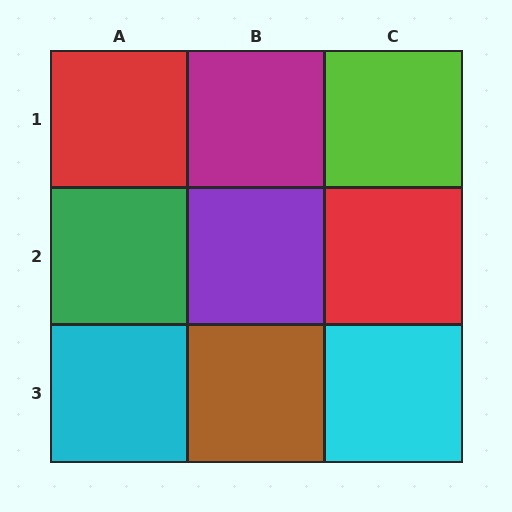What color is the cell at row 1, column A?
Red.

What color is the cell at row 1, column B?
Magenta.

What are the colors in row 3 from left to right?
Cyan, brown, cyan.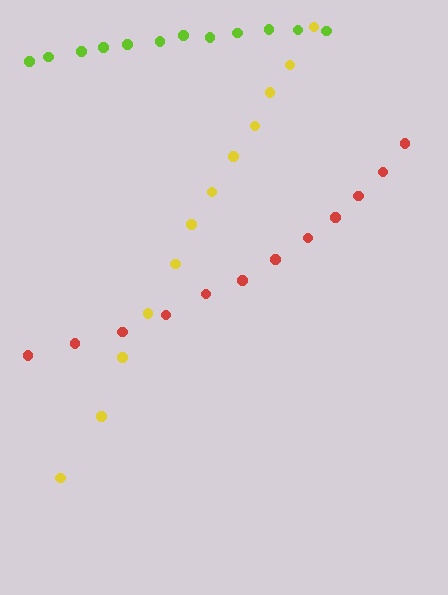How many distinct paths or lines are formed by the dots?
There are 3 distinct paths.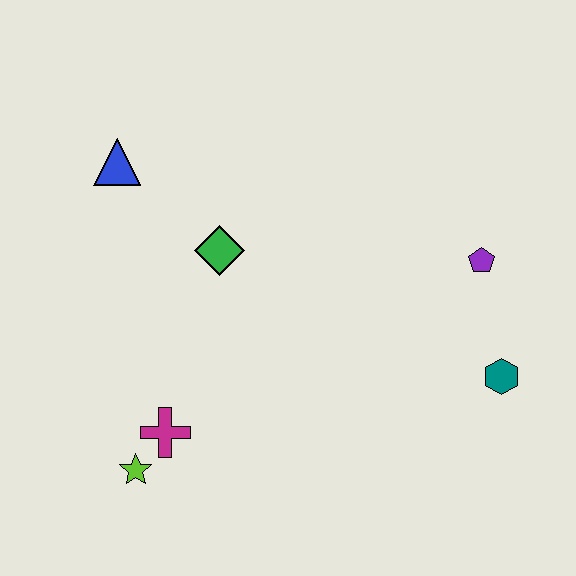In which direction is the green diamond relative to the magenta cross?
The green diamond is above the magenta cross.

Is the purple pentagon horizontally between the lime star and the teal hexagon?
Yes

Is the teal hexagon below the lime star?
No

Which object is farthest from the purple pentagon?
The lime star is farthest from the purple pentagon.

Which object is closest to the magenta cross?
The lime star is closest to the magenta cross.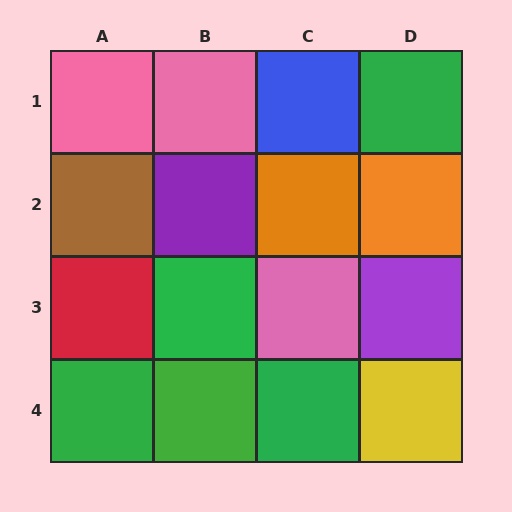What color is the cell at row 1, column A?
Pink.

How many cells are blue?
1 cell is blue.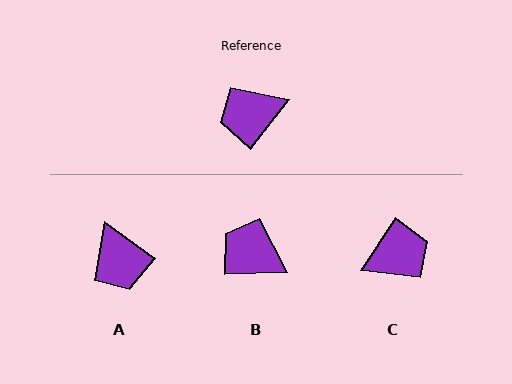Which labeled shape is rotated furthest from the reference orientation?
C, about 175 degrees away.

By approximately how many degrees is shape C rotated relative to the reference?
Approximately 175 degrees clockwise.